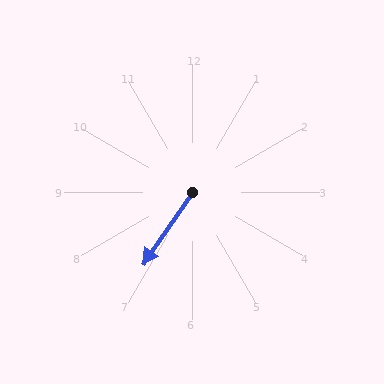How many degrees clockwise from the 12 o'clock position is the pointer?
Approximately 214 degrees.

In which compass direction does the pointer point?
Southwest.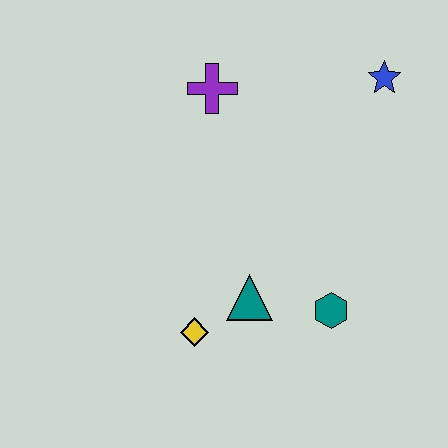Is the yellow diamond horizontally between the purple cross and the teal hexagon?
No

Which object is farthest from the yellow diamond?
The blue star is farthest from the yellow diamond.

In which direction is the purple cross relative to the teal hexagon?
The purple cross is above the teal hexagon.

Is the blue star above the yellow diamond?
Yes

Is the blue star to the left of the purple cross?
No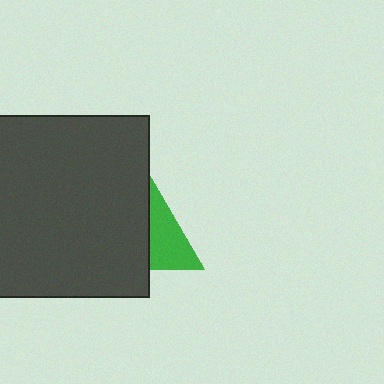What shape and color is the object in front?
The object in front is a dark gray square.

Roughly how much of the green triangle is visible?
About half of it is visible (roughly 47%).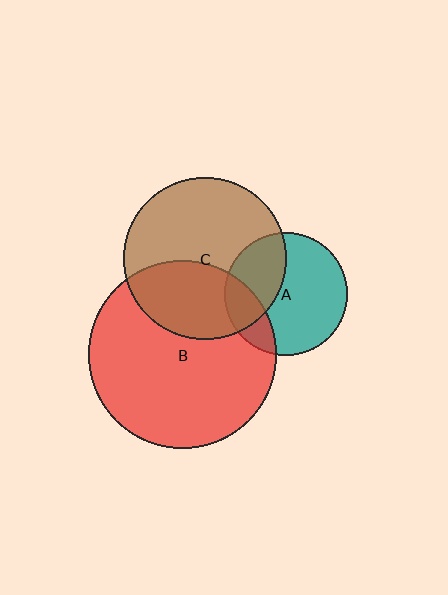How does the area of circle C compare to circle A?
Approximately 1.8 times.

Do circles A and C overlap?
Yes.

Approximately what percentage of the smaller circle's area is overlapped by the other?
Approximately 35%.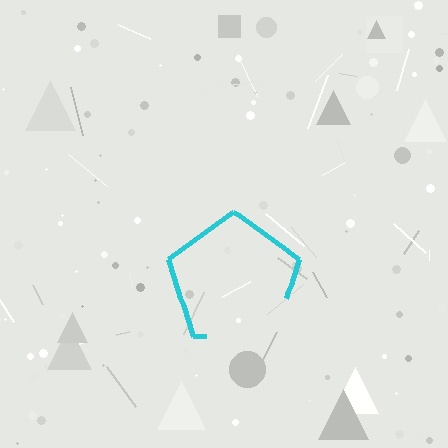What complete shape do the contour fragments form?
The contour fragments form a pentagon.